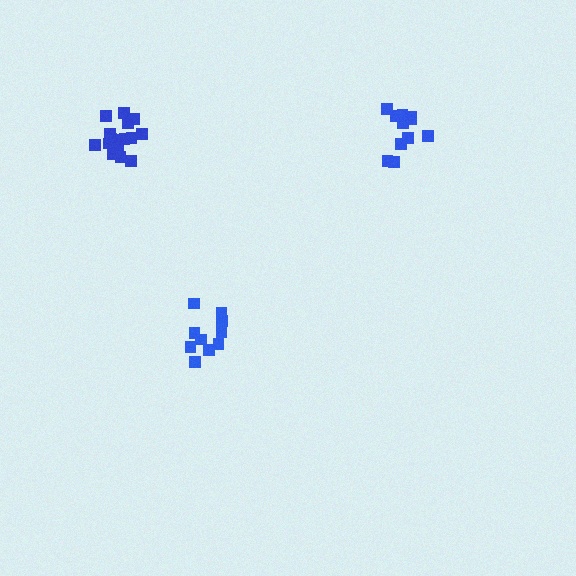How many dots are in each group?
Group 1: 11 dots, Group 2: 10 dots, Group 3: 16 dots (37 total).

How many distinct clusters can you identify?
There are 3 distinct clusters.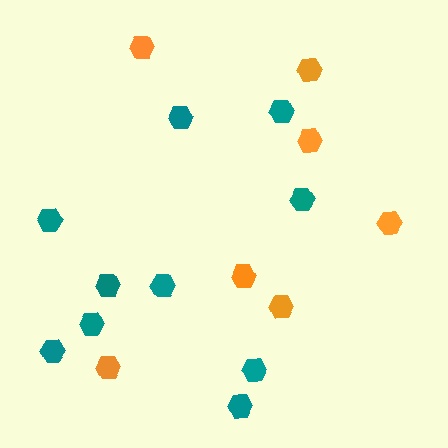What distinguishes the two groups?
There are 2 groups: one group of orange hexagons (7) and one group of teal hexagons (10).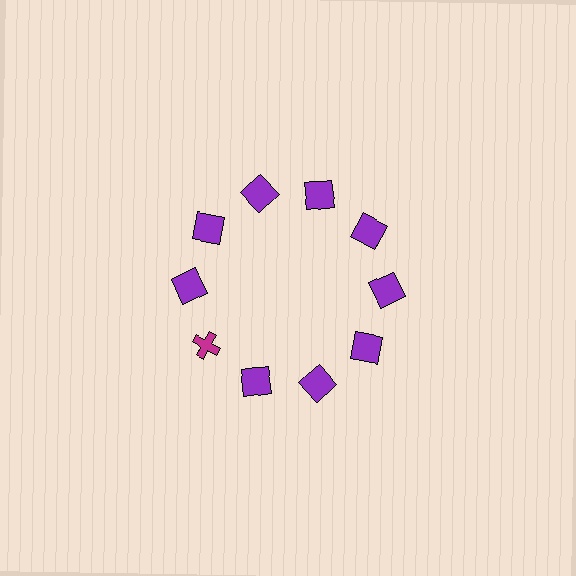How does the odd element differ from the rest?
It differs in both color (magenta instead of purple) and shape (cross instead of square).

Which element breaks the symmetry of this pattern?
The magenta cross at roughly the 8 o'clock position breaks the symmetry. All other shapes are purple squares.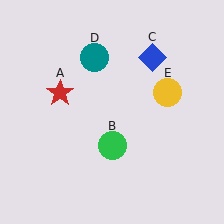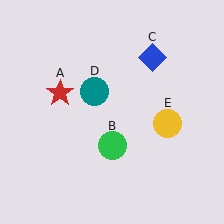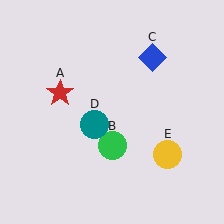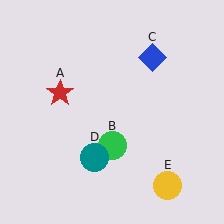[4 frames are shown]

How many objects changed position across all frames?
2 objects changed position: teal circle (object D), yellow circle (object E).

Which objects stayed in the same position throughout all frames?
Red star (object A) and green circle (object B) and blue diamond (object C) remained stationary.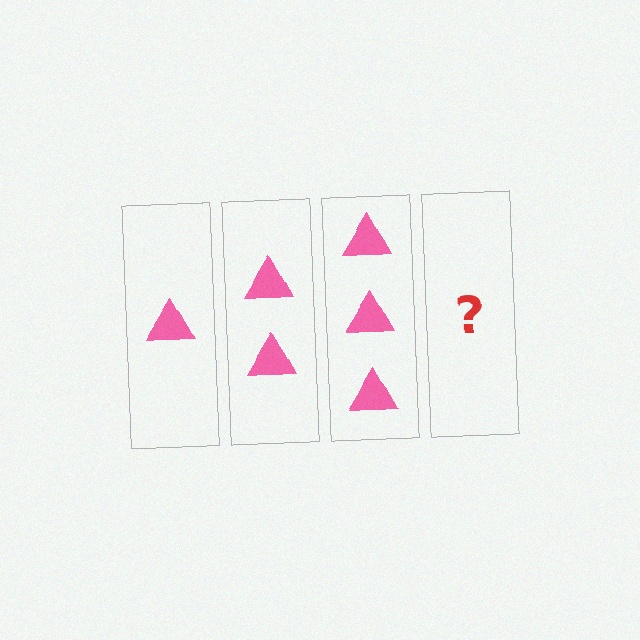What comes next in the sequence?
The next element should be 4 triangles.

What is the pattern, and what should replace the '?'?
The pattern is that each step adds one more triangle. The '?' should be 4 triangles.